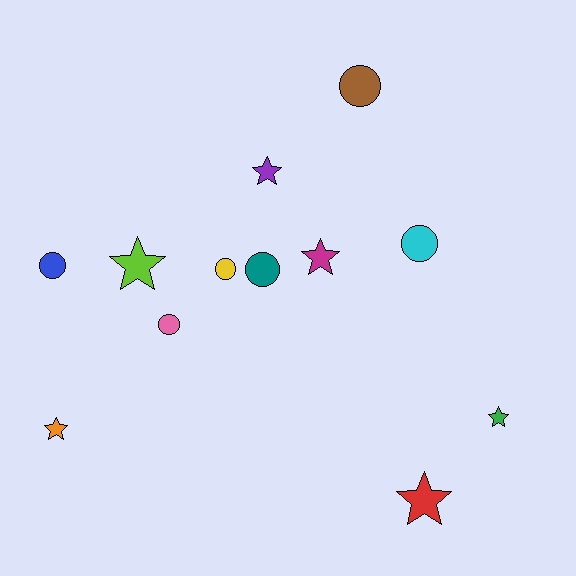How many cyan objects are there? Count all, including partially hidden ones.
There is 1 cyan object.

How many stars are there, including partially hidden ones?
There are 6 stars.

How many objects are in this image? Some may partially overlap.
There are 12 objects.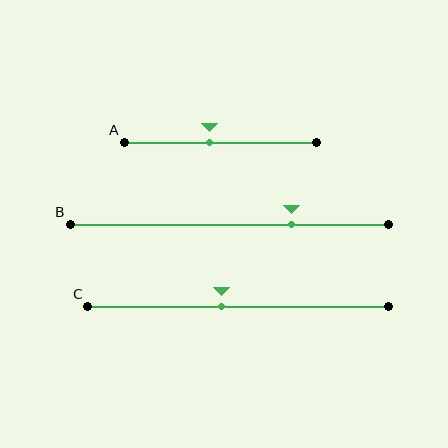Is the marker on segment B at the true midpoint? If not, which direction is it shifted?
No, the marker on segment B is shifted to the right by about 20% of the segment length.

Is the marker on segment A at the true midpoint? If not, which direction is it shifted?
No, the marker on segment A is shifted to the left by about 6% of the segment length.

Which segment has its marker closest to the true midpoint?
Segment C has its marker closest to the true midpoint.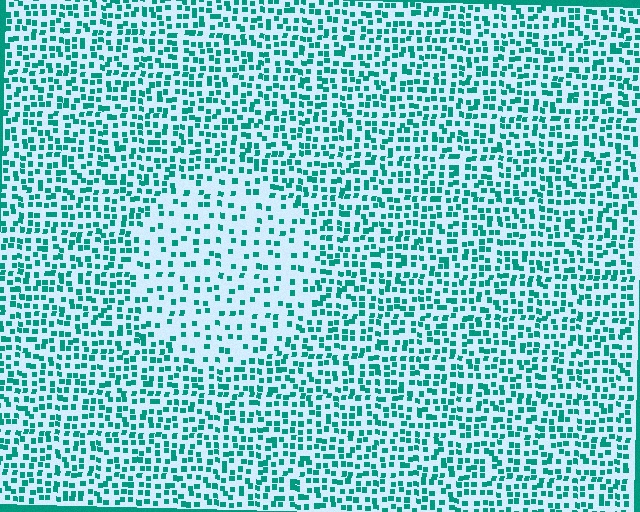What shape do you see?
I see a circle.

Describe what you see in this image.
The image contains small teal elements arranged at two different densities. A circle-shaped region is visible where the elements are less densely packed than the surrounding area.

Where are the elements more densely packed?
The elements are more densely packed outside the circle boundary.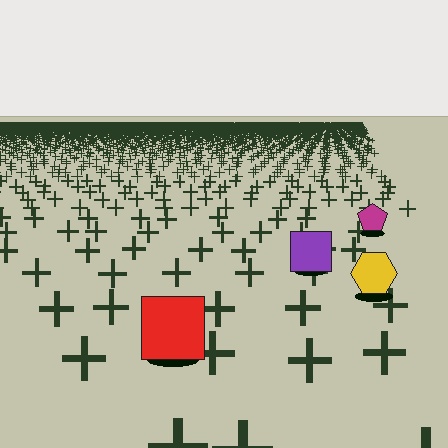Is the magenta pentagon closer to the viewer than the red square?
No. The red square is closer — you can tell from the texture gradient: the ground texture is coarser near it.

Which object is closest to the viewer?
The red square is closest. The texture marks near it are larger and more spread out.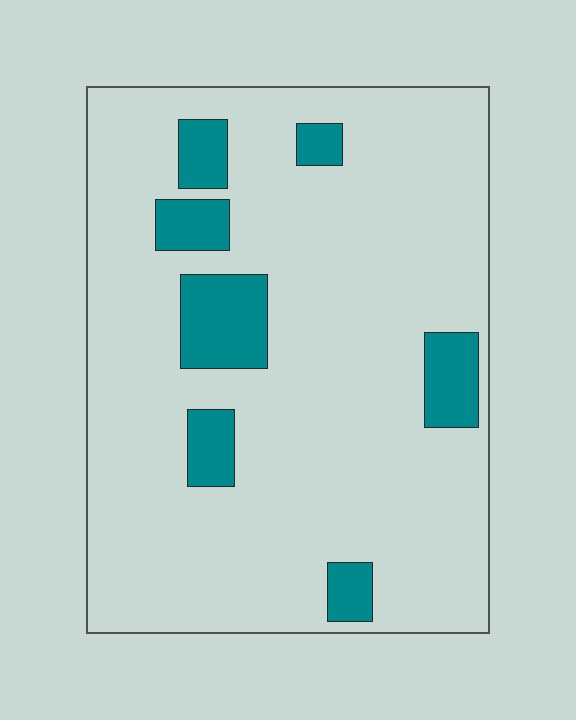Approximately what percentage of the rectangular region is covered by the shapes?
Approximately 15%.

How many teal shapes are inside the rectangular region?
7.